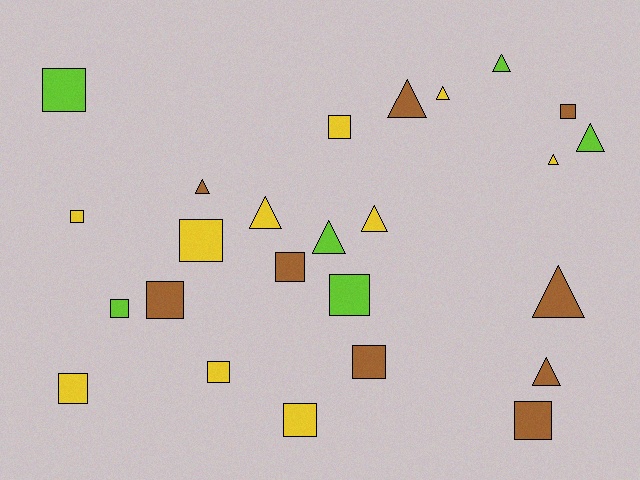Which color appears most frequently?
Yellow, with 10 objects.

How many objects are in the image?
There are 25 objects.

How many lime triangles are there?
There are 3 lime triangles.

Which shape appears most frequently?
Square, with 14 objects.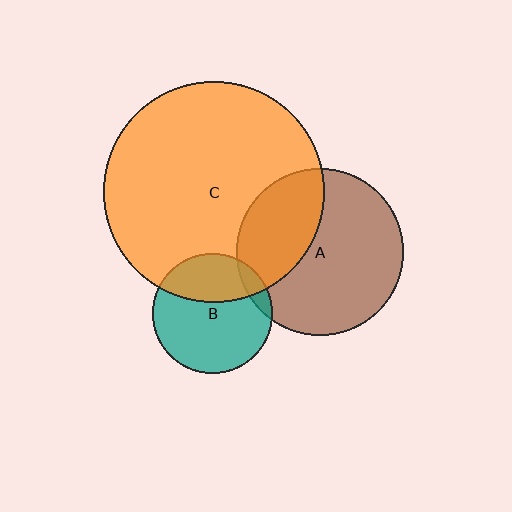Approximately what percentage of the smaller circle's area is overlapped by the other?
Approximately 35%.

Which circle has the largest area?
Circle C (orange).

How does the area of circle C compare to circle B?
Approximately 3.4 times.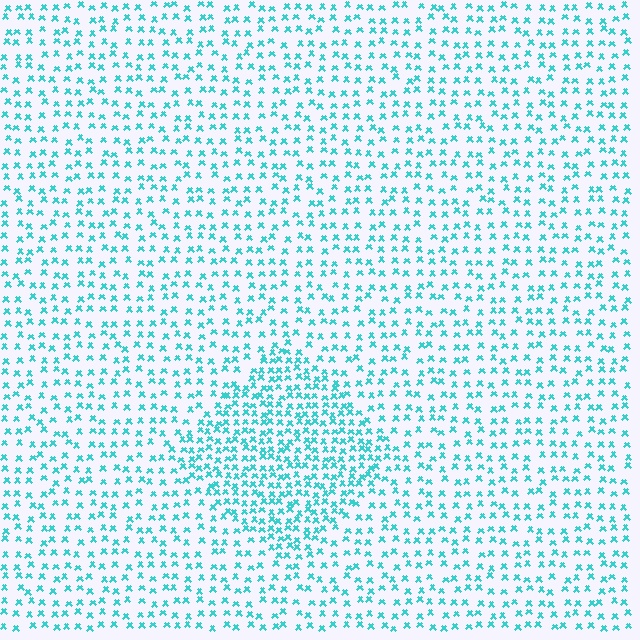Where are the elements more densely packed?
The elements are more densely packed inside the diamond boundary.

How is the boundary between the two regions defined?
The boundary is defined by a change in element density (approximately 1.9x ratio). All elements are the same color, size, and shape.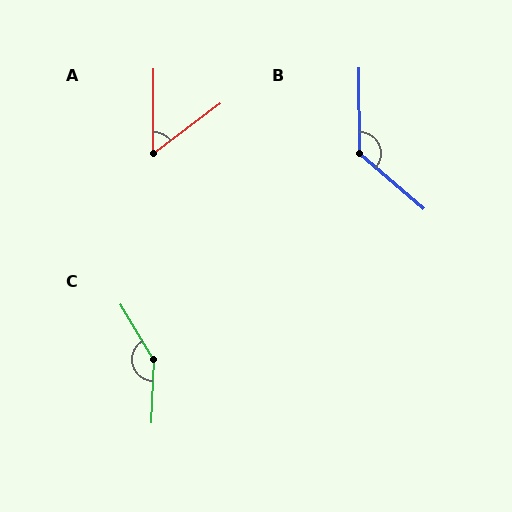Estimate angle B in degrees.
Approximately 131 degrees.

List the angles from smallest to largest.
A (53°), B (131°), C (148°).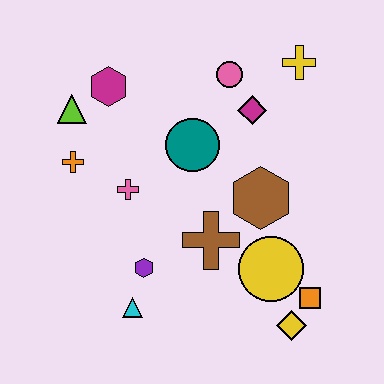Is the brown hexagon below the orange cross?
Yes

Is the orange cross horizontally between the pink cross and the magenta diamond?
No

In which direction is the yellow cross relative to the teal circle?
The yellow cross is to the right of the teal circle.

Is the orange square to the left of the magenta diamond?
No